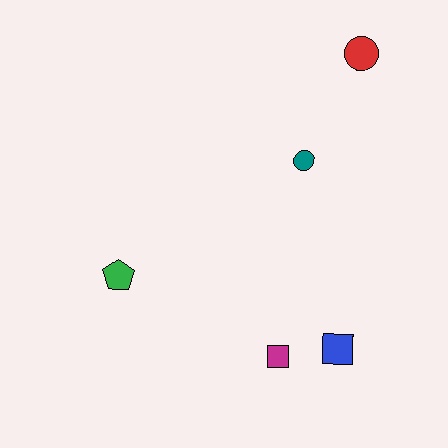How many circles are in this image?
There are 2 circles.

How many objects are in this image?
There are 5 objects.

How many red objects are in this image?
There is 1 red object.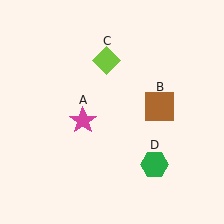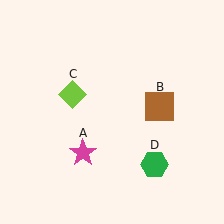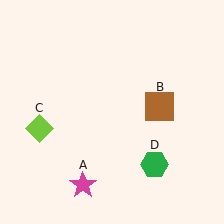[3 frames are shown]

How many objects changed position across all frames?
2 objects changed position: magenta star (object A), lime diamond (object C).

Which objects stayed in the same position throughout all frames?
Brown square (object B) and green hexagon (object D) remained stationary.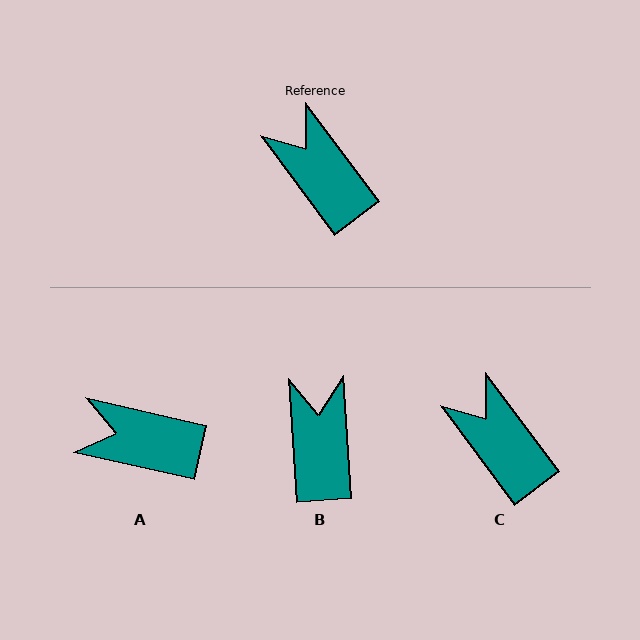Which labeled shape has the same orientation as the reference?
C.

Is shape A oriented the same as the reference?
No, it is off by about 40 degrees.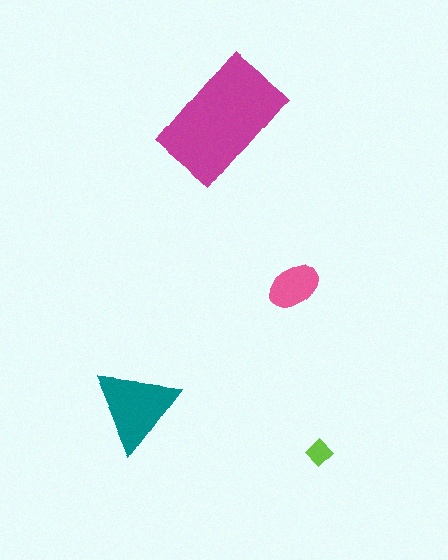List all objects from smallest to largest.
The lime diamond, the pink ellipse, the teal triangle, the magenta rectangle.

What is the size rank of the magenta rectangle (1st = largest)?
1st.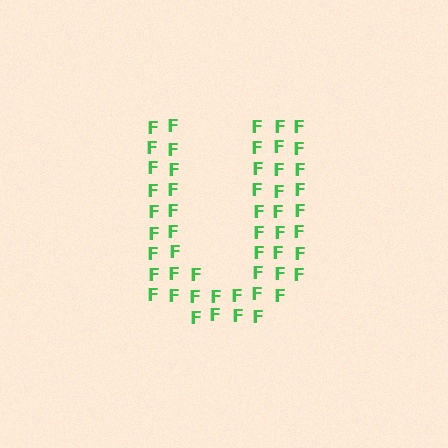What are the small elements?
The small elements are letter F's.